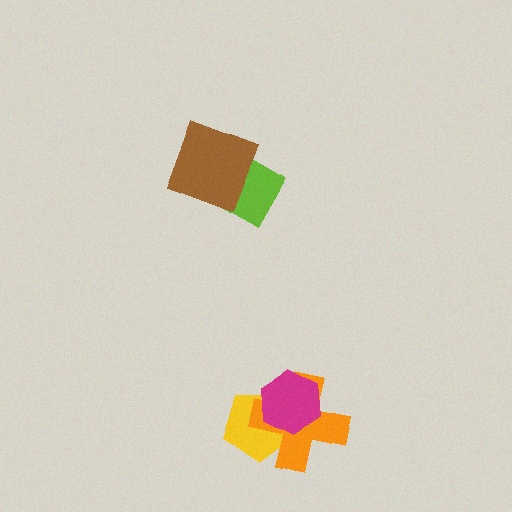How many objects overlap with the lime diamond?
1 object overlaps with the lime diamond.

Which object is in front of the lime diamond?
The brown square is in front of the lime diamond.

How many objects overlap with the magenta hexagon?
2 objects overlap with the magenta hexagon.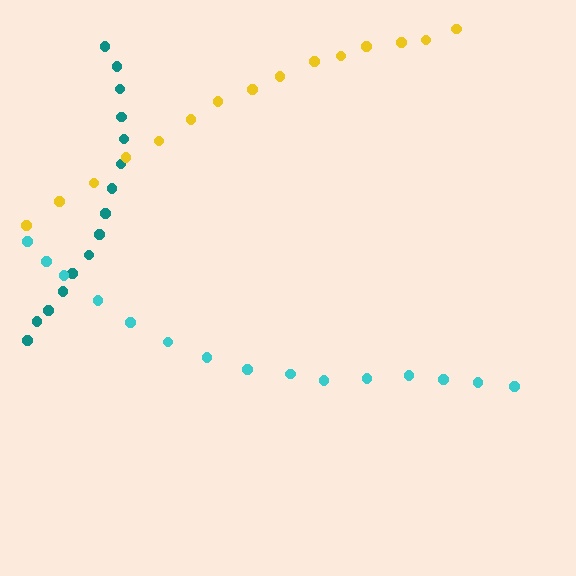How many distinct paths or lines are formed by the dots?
There are 3 distinct paths.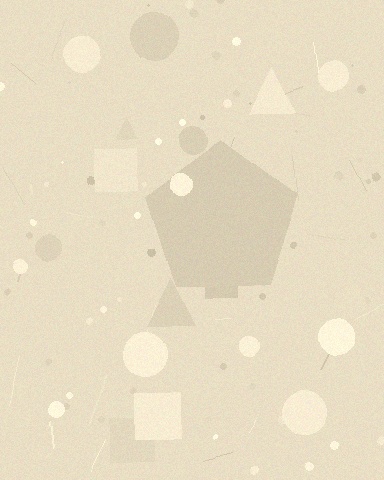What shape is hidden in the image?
A pentagon is hidden in the image.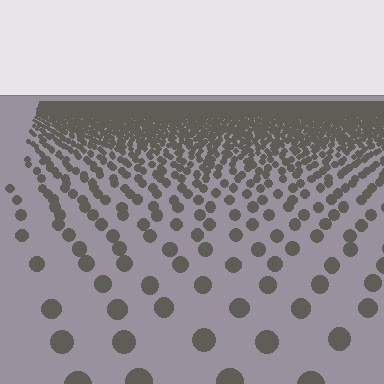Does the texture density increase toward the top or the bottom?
Density increases toward the top.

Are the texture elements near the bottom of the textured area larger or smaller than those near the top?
Larger. Near the bottom, elements are closer to the viewer and appear at a bigger on-screen size.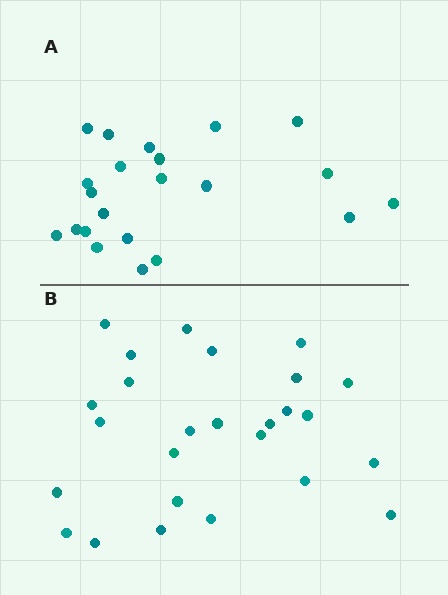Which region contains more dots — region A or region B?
Region B (the bottom region) has more dots.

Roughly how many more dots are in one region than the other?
Region B has about 4 more dots than region A.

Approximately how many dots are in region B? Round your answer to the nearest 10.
About 30 dots. (The exact count is 26, which rounds to 30.)